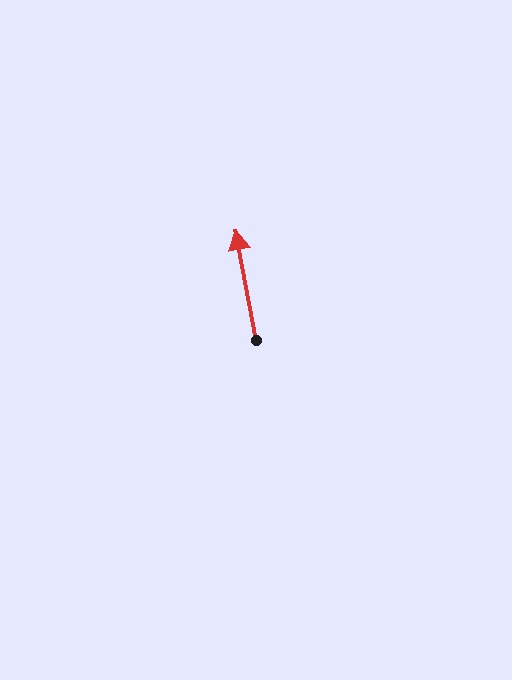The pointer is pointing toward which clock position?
Roughly 12 o'clock.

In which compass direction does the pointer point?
North.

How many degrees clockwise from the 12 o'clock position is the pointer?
Approximately 350 degrees.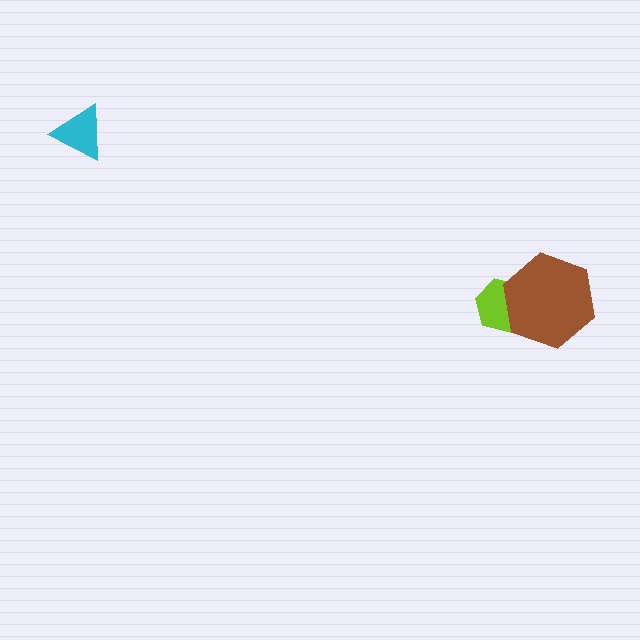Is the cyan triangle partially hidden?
No, no other shape covers it.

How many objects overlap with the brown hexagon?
1 object overlaps with the brown hexagon.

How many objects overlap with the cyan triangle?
0 objects overlap with the cyan triangle.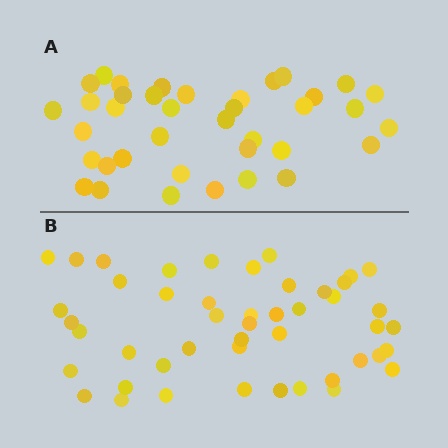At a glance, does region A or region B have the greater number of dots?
Region B (the bottom region) has more dots.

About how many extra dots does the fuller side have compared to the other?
Region B has roughly 8 or so more dots than region A.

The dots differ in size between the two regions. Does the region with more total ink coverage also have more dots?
No. Region A has more total ink coverage because its dots are larger, but region B actually contains more individual dots. Total area can be misleading — the number of items is what matters here.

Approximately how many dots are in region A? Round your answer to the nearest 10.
About 40 dots. (The exact count is 38, which rounds to 40.)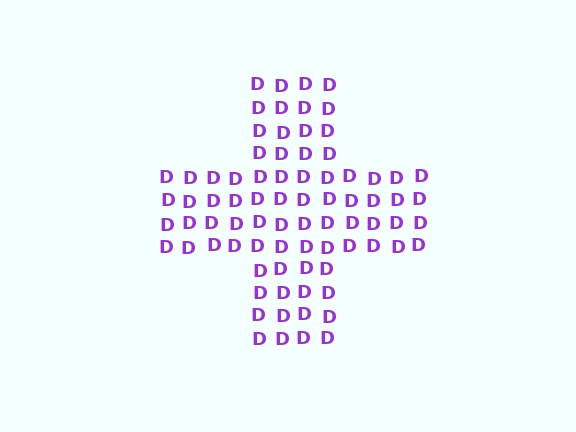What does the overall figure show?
The overall figure shows a cross.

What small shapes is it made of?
It is made of small letter D's.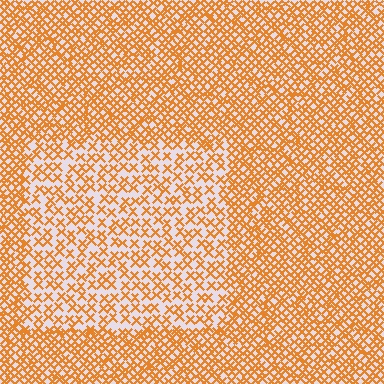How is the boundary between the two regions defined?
The boundary is defined by a change in element density (approximately 1.9x ratio). All elements are the same color, size, and shape.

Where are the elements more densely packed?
The elements are more densely packed outside the rectangle boundary.